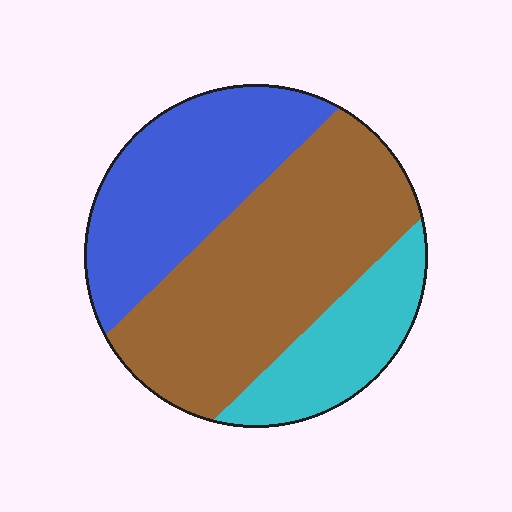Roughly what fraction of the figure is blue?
Blue takes up about one third (1/3) of the figure.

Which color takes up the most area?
Brown, at roughly 50%.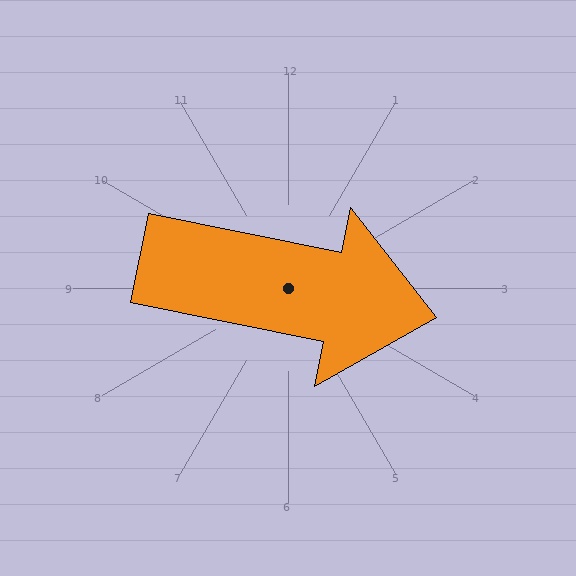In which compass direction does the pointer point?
East.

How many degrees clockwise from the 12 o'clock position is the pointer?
Approximately 101 degrees.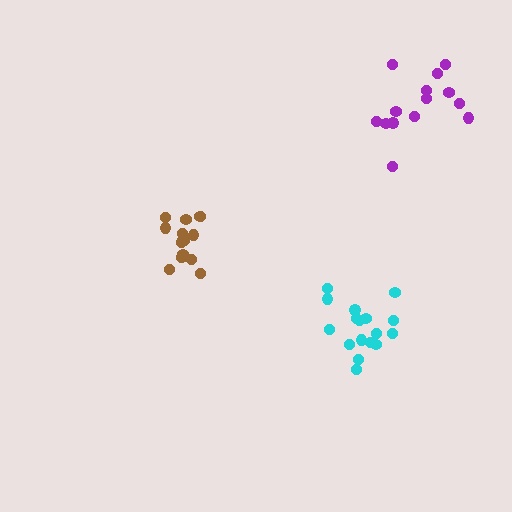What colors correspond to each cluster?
The clusters are colored: cyan, purple, brown.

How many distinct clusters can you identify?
There are 3 distinct clusters.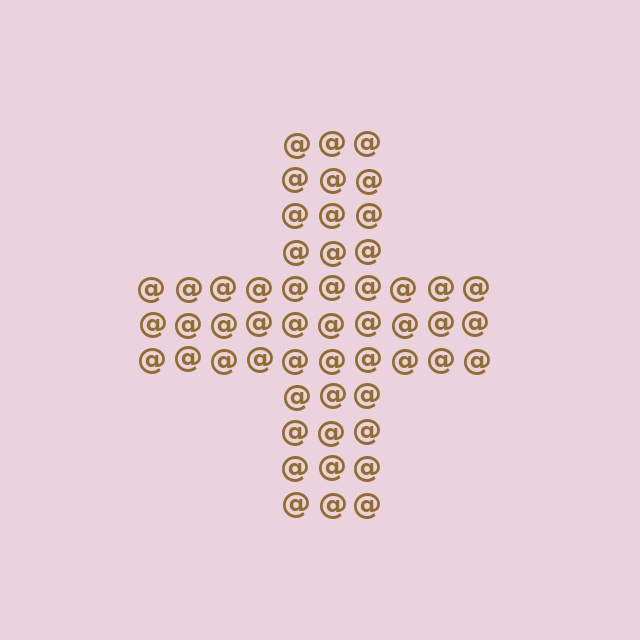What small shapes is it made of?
It is made of small at signs.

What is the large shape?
The large shape is a cross.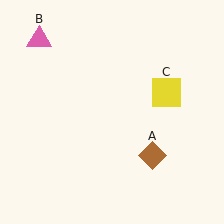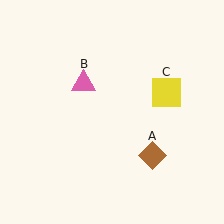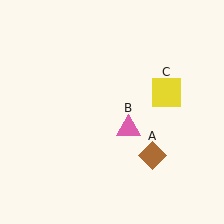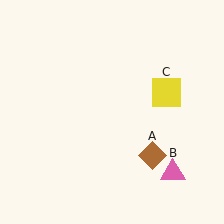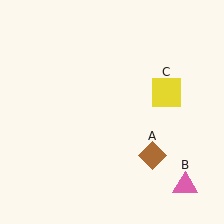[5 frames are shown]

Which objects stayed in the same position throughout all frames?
Brown diamond (object A) and yellow square (object C) remained stationary.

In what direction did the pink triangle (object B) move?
The pink triangle (object B) moved down and to the right.